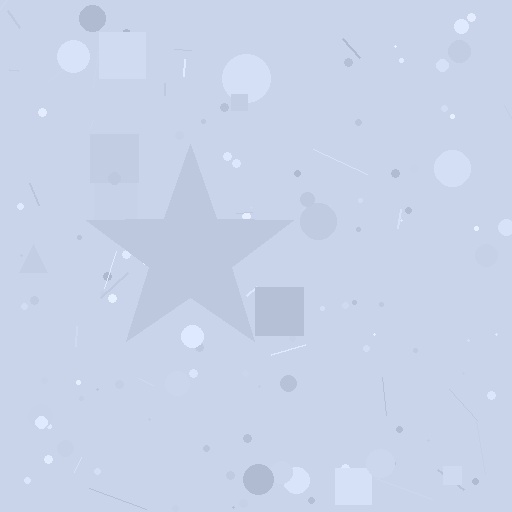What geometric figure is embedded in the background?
A star is embedded in the background.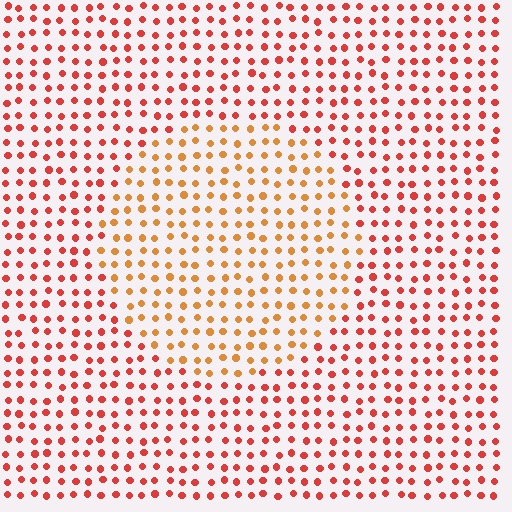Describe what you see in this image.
The image is filled with small red elements in a uniform arrangement. A circle-shaped region is visible where the elements are tinted to a slightly different hue, forming a subtle color boundary.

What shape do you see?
I see a circle.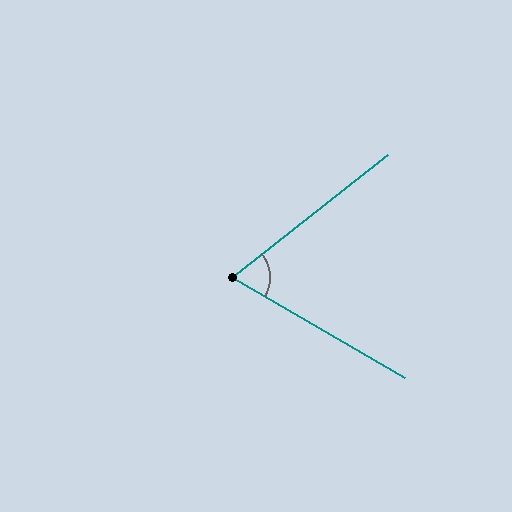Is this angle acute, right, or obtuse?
It is acute.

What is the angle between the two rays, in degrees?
Approximately 69 degrees.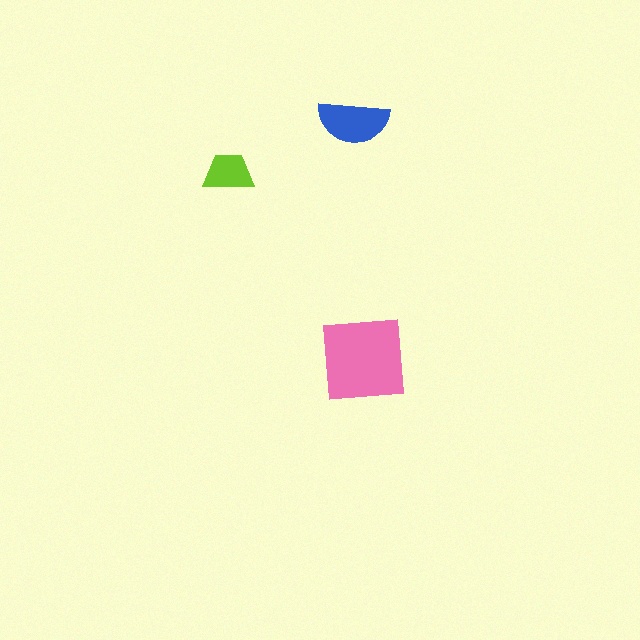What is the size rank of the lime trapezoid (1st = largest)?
3rd.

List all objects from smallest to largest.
The lime trapezoid, the blue semicircle, the pink square.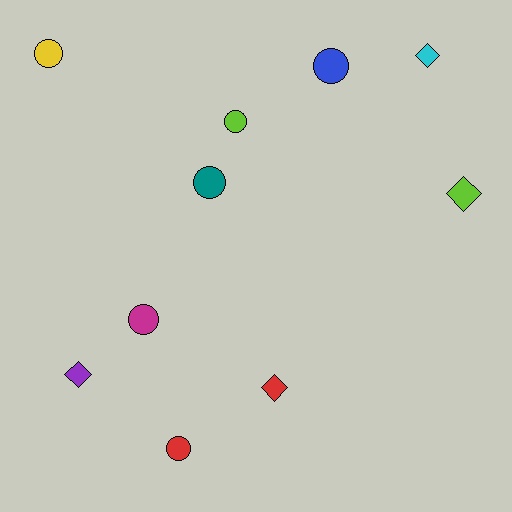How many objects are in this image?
There are 10 objects.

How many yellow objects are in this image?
There is 1 yellow object.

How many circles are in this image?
There are 6 circles.